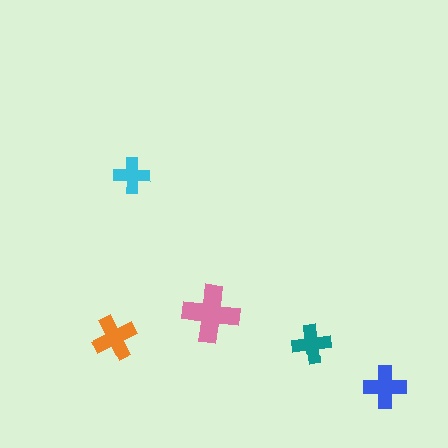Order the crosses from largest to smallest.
the pink one, the orange one, the blue one, the teal one, the cyan one.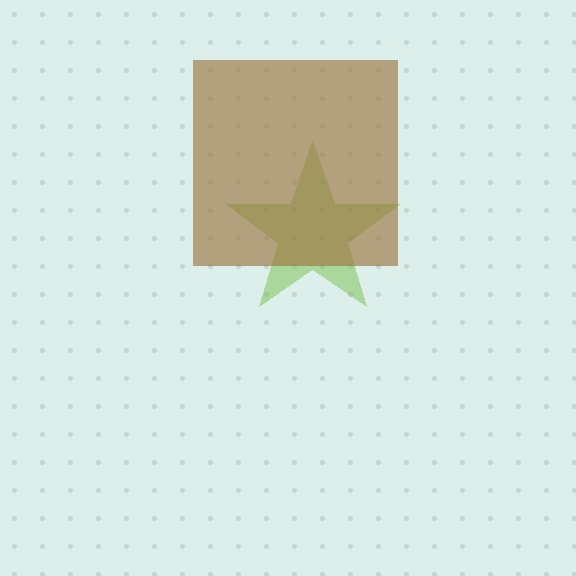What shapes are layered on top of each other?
The layered shapes are: a lime star, a brown square.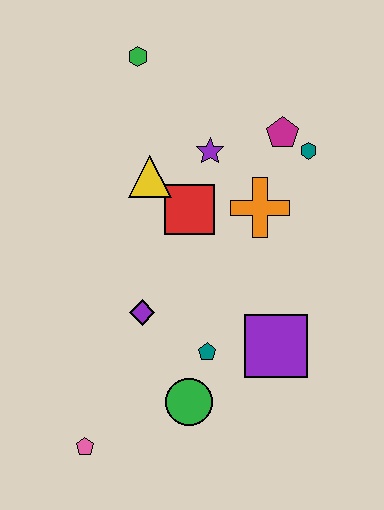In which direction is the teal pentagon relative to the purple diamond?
The teal pentagon is to the right of the purple diamond.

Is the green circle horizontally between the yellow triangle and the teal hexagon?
Yes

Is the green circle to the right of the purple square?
No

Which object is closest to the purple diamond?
The teal pentagon is closest to the purple diamond.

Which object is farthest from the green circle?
The green hexagon is farthest from the green circle.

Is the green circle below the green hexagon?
Yes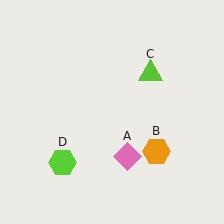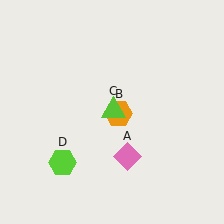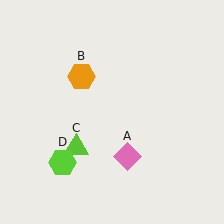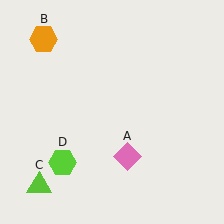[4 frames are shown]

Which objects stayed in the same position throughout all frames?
Pink diamond (object A) and lime hexagon (object D) remained stationary.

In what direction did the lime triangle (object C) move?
The lime triangle (object C) moved down and to the left.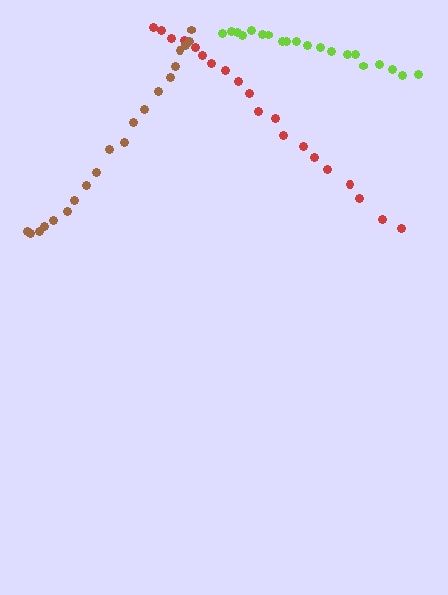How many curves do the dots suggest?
There are 3 distinct paths.